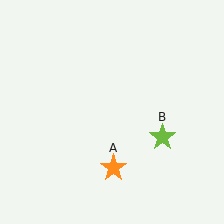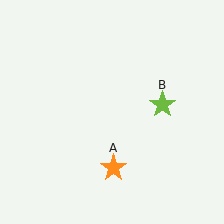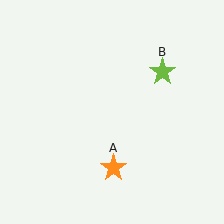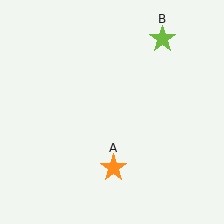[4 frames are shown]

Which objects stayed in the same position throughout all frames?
Orange star (object A) remained stationary.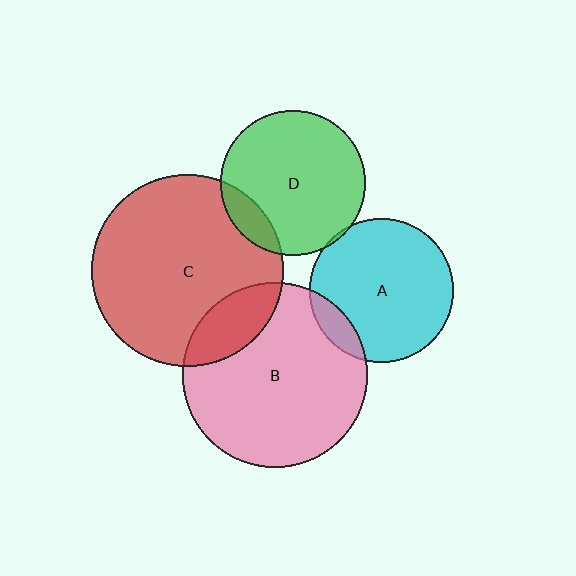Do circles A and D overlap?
Yes.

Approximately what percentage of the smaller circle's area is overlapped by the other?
Approximately 5%.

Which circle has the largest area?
Circle C (red).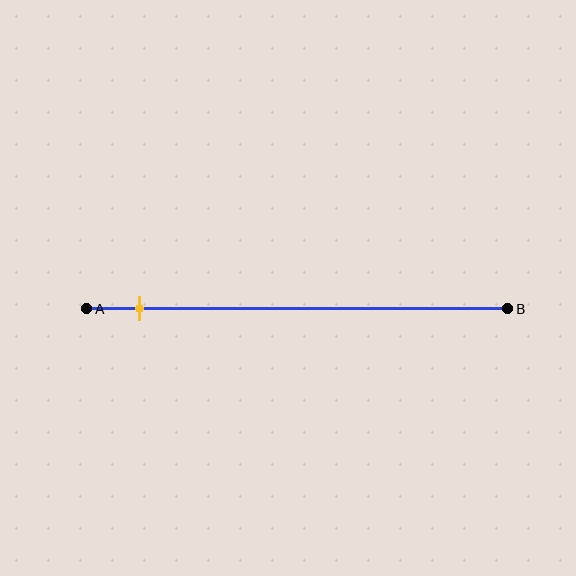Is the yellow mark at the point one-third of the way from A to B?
No, the mark is at about 15% from A, not at the 33% one-third point.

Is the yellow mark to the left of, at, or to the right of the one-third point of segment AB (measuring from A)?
The yellow mark is to the left of the one-third point of segment AB.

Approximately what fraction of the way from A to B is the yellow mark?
The yellow mark is approximately 15% of the way from A to B.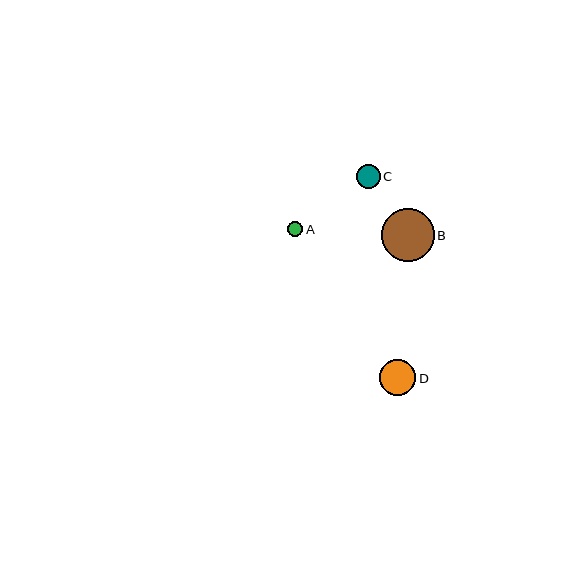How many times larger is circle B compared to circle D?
Circle B is approximately 1.5 times the size of circle D.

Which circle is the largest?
Circle B is the largest with a size of approximately 53 pixels.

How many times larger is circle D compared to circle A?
Circle D is approximately 2.4 times the size of circle A.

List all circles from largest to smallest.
From largest to smallest: B, D, C, A.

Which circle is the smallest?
Circle A is the smallest with a size of approximately 15 pixels.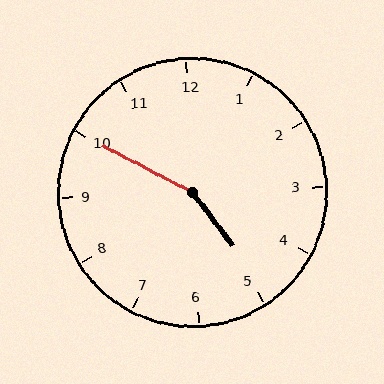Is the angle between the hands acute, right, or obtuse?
It is obtuse.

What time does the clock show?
4:50.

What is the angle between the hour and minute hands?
Approximately 155 degrees.